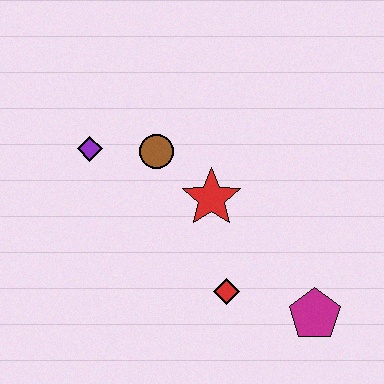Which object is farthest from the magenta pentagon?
The purple diamond is farthest from the magenta pentagon.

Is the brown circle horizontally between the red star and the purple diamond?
Yes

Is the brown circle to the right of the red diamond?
No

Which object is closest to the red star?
The brown circle is closest to the red star.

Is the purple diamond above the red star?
Yes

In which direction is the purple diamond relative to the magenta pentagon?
The purple diamond is to the left of the magenta pentagon.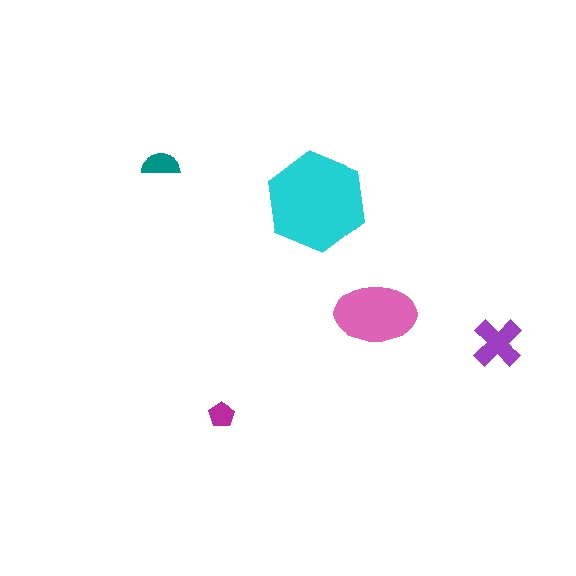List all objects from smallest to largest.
The magenta pentagon, the teal semicircle, the purple cross, the pink ellipse, the cyan hexagon.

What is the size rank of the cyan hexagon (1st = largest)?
1st.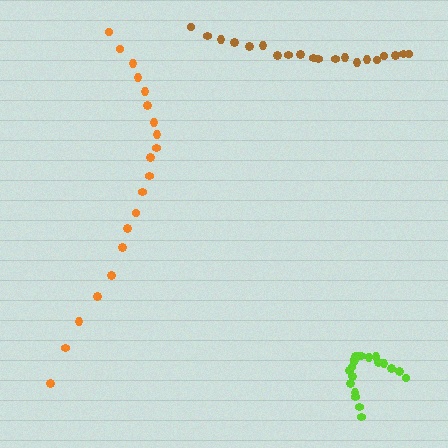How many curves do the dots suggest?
There are 3 distinct paths.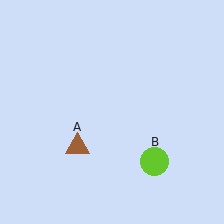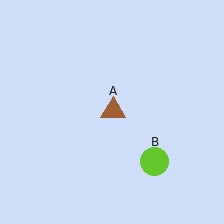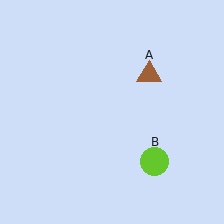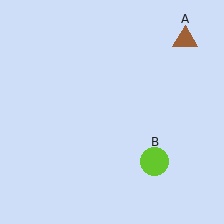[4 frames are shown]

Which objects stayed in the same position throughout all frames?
Lime circle (object B) remained stationary.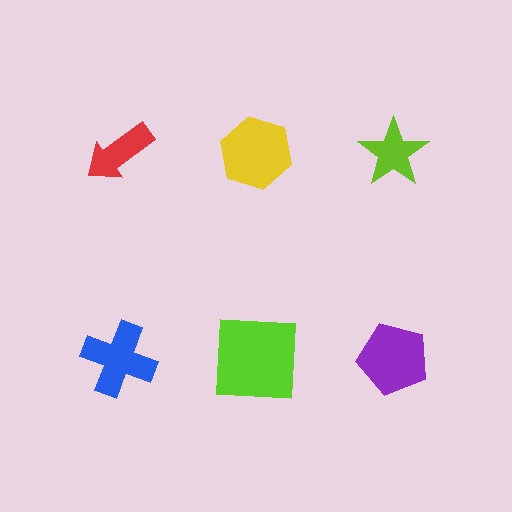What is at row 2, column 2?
A lime square.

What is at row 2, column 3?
A purple pentagon.